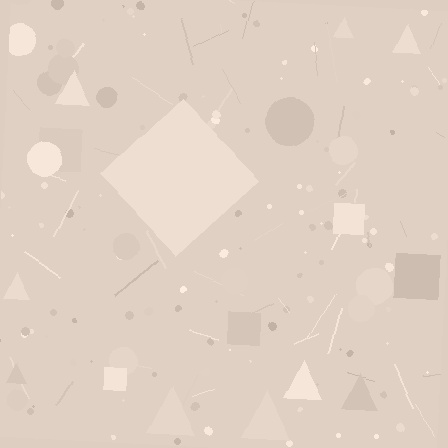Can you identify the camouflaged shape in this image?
The camouflaged shape is a diamond.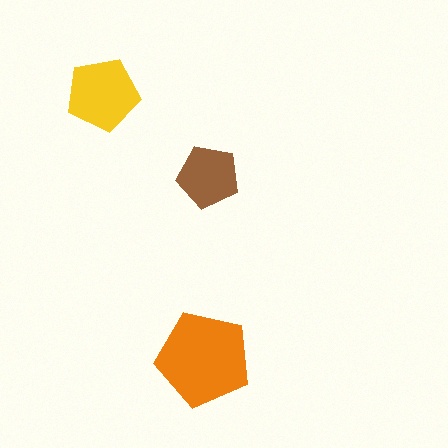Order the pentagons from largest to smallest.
the orange one, the yellow one, the brown one.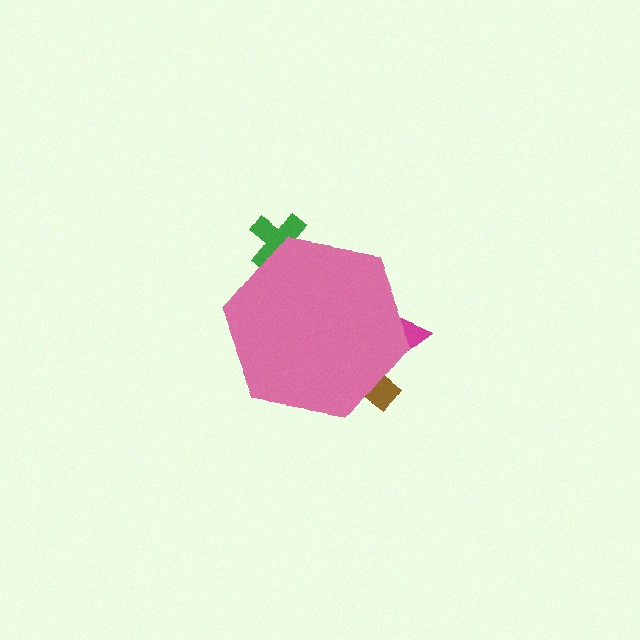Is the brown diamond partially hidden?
Yes, the brown diamond is partially hidden behind the pink hexagon.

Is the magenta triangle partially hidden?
Yes, the magenta triangle is partially hidden behind the pink hexagon.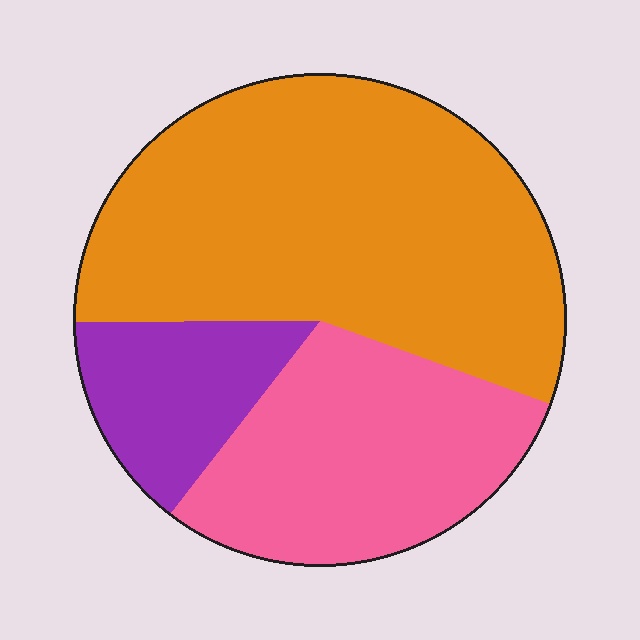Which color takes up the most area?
Orange, at roughly 55%.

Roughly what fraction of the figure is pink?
Pink covers around 30% of the figure.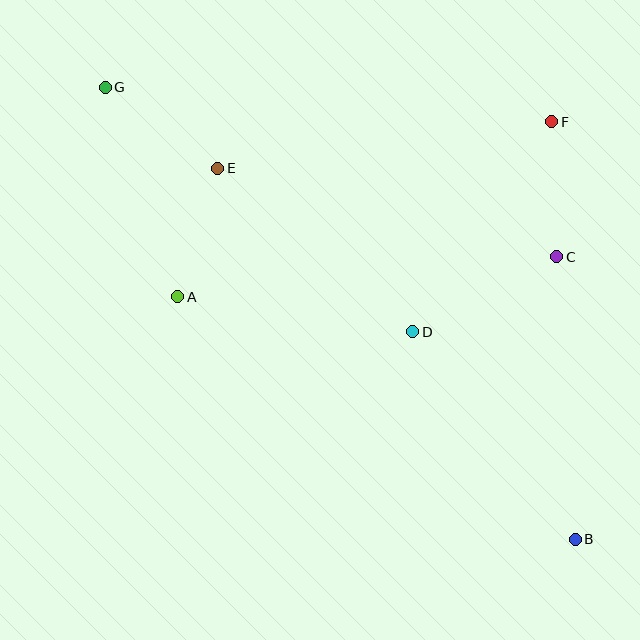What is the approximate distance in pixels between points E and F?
The distance between E and F is approximately 337 pixels.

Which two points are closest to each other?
Points A and E are closest to each other.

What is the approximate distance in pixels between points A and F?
The distance between A and F is approximately 413 pixels.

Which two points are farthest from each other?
Points B and G are farthest from each other.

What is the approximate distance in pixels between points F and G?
The distance between F and G is approximately 448 pixels.